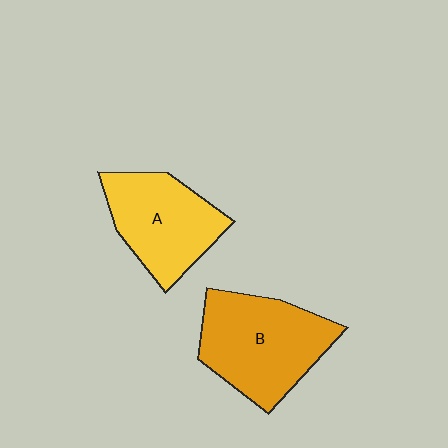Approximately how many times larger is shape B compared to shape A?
Approximately 1.2 times.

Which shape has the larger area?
Shape B (orange).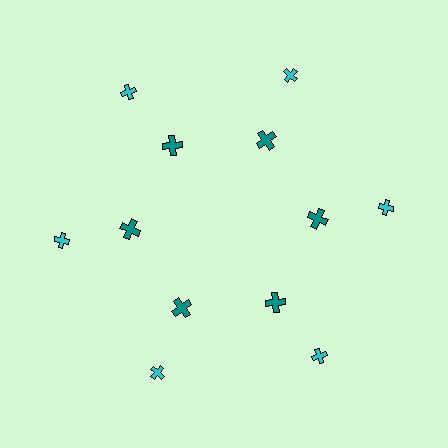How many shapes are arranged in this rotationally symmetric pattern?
There are 12 shapes, arranged in 6 groups of 2.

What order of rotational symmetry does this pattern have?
This pattern has 6-fold rotational symmetry.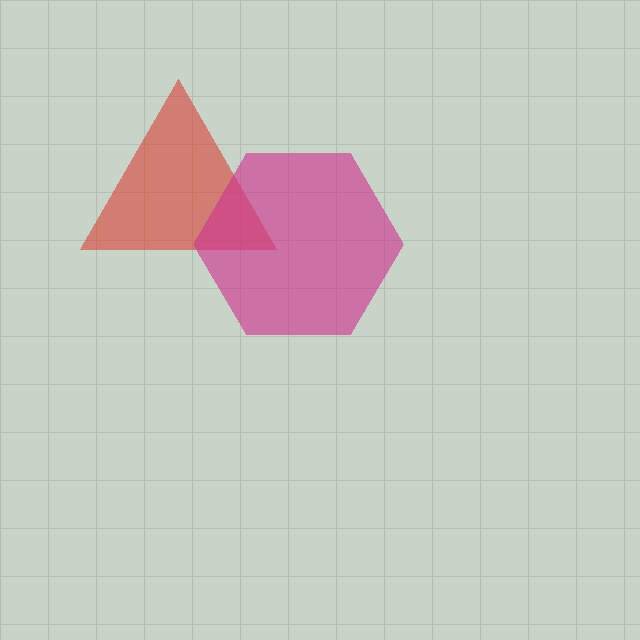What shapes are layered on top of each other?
The layered shapes are: a red triangle, a magenta hexagon.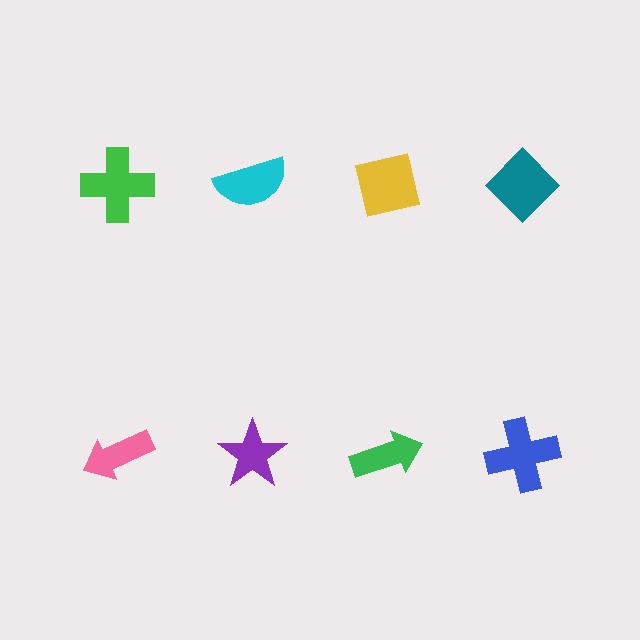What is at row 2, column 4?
A blue cross.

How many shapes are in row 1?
4 shapes.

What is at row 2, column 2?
A purple star.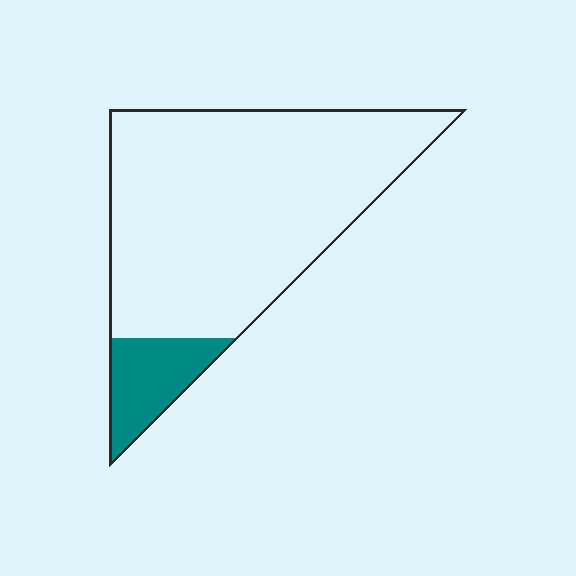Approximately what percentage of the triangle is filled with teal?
Approximately 15%.